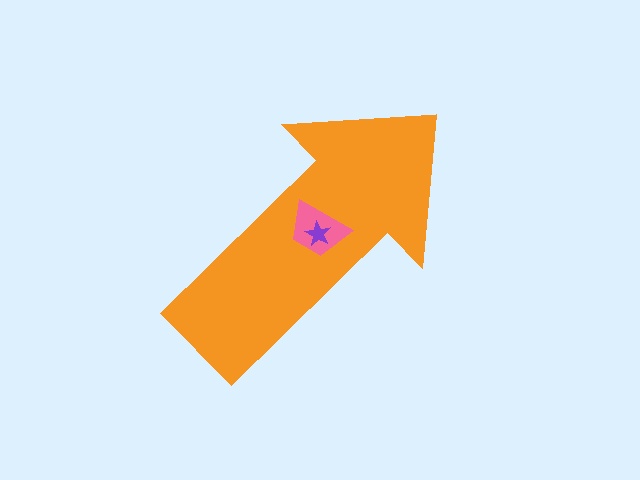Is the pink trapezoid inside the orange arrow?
Yes.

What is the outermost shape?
The orange arrow.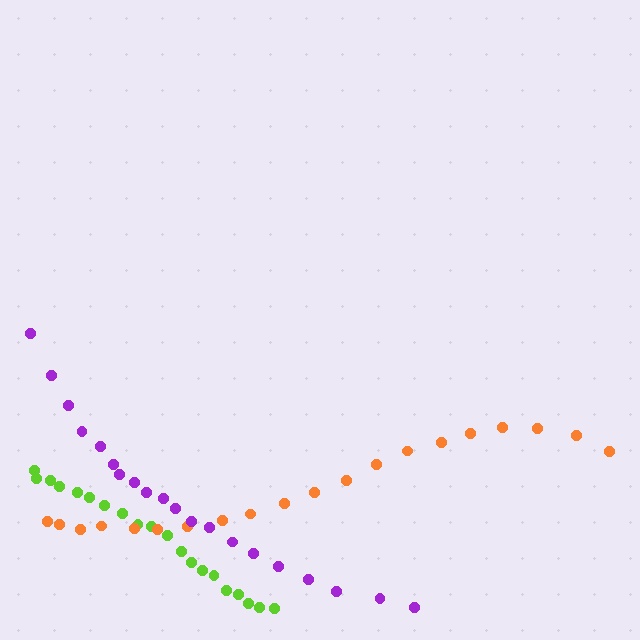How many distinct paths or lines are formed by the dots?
There are 3 distinct paths.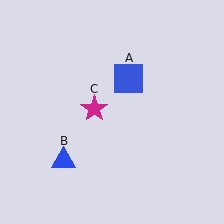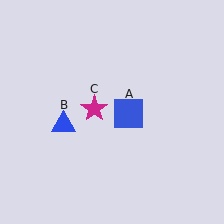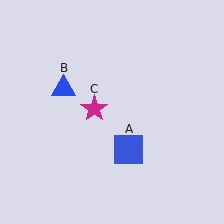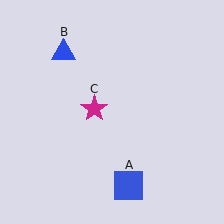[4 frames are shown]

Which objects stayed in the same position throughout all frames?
Magenta star (object C) remained stationary.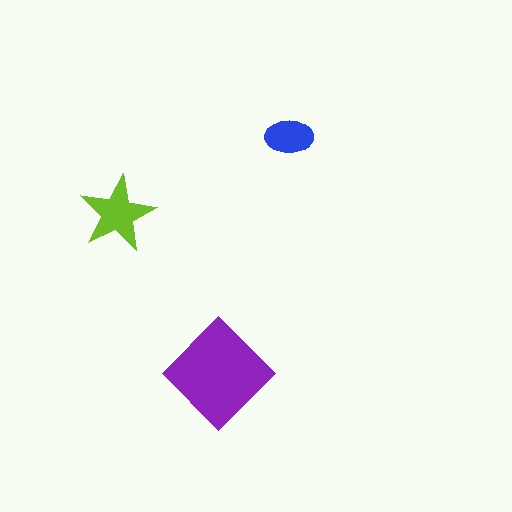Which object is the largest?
The purple diamond.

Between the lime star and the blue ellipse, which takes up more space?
The lime star.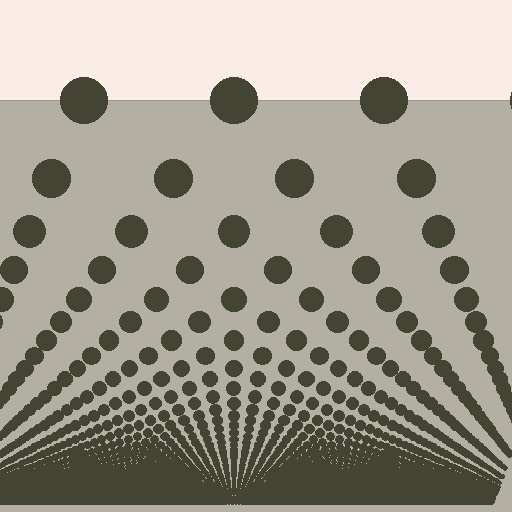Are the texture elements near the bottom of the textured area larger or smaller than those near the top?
Smaller. The gradient is inverted — elements near the bottom are smaller and denser.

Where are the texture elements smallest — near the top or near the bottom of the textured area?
Near the bottom.